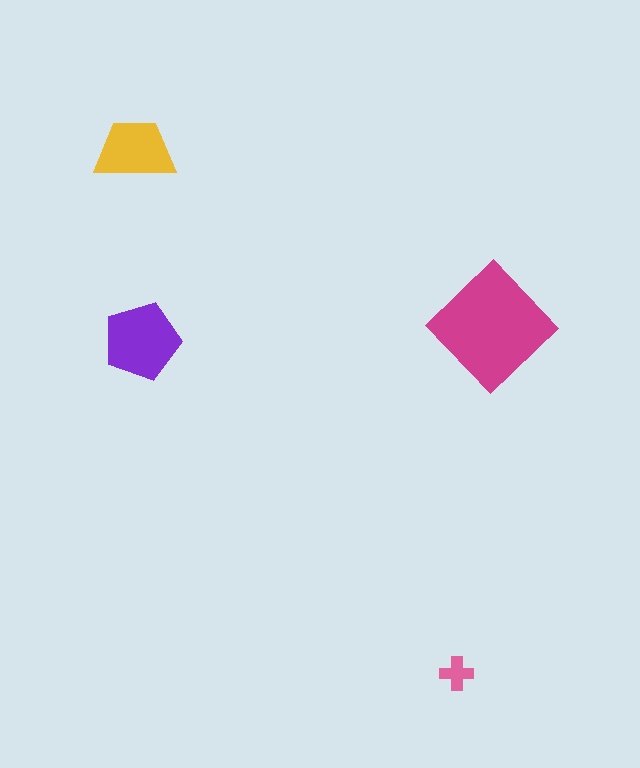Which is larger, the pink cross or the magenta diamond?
The magenta diamond.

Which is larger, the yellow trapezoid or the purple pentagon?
The purple pentagon.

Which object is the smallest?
The pink cross.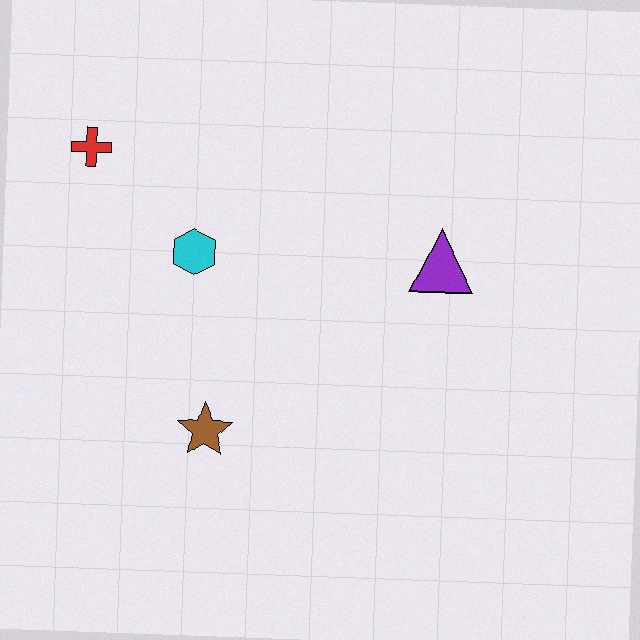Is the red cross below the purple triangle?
No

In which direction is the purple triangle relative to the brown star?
The purple triangle is to the right of the brown star.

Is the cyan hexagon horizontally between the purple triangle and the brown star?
No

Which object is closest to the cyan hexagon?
The red cross is closest to the cyan hexagon.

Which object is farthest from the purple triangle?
The red cross is farthest from the purple triangle.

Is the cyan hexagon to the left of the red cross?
No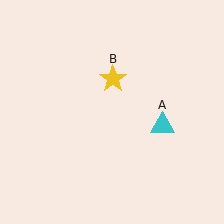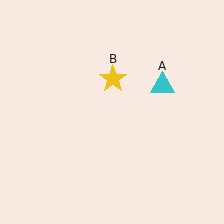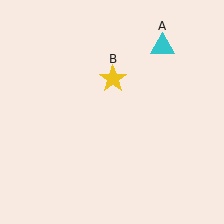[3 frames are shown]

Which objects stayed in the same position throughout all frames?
Yellow star (object B) remained stationary.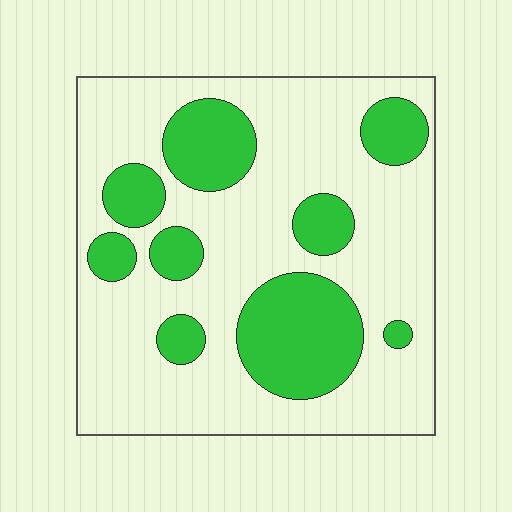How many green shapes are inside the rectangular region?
9.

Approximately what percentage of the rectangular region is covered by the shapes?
Approximately 30%.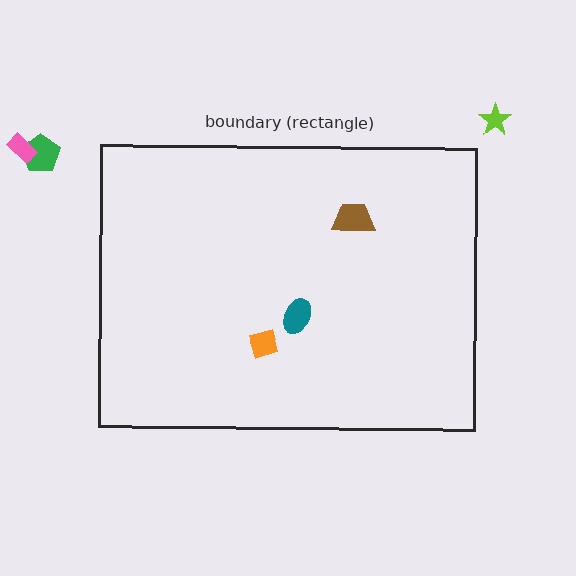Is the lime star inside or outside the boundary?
Outside.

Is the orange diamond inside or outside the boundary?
Inside.